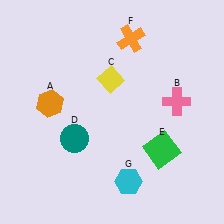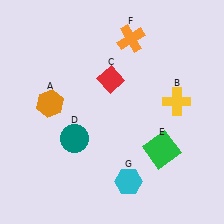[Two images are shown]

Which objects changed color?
B changed from pink to yellow. C changed from yellow to red.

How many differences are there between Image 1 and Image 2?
There are 2 differences between the two images.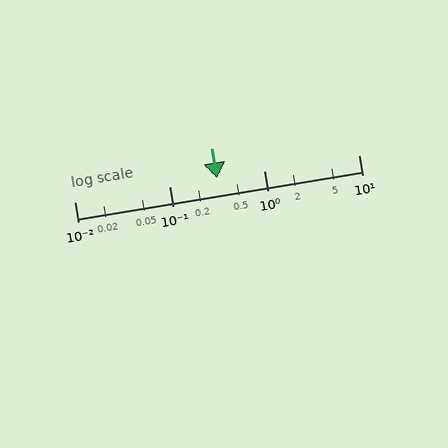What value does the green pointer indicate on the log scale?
The pointer indicates approximately 0.32.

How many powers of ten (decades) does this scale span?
The scale spans 3 decades, from 0.01 to 10.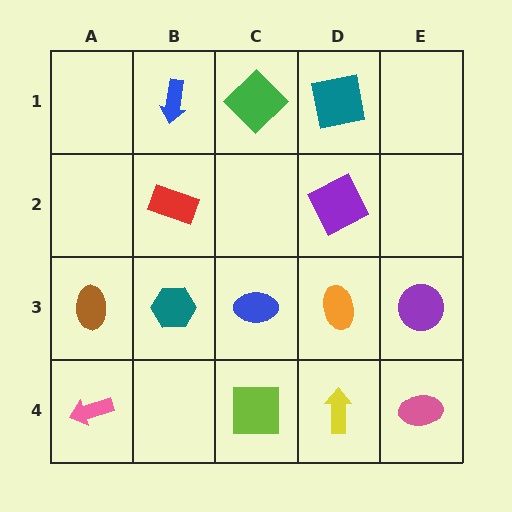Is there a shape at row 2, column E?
No, that cell is empty.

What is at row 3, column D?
An orange ellipse.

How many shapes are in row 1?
3 shapes.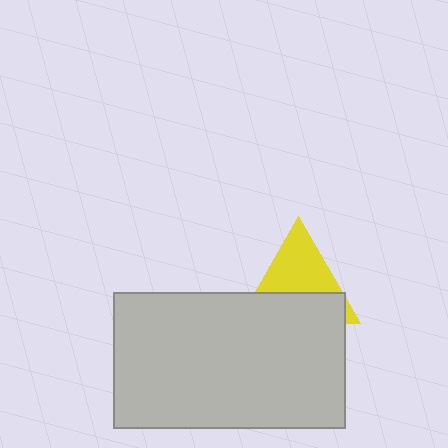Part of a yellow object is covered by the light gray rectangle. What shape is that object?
It is a triangle.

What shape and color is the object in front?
The object in front is a light gray rectangle.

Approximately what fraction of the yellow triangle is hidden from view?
Roughly 47% of the yellow triangle is hidden behind the light gray rectangle.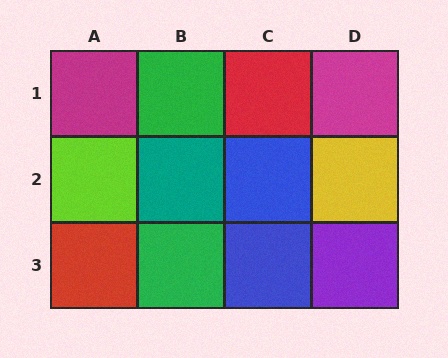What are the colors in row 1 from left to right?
Magenta, green, red, magenta.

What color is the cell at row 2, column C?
Blue.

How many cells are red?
2 cells are red.